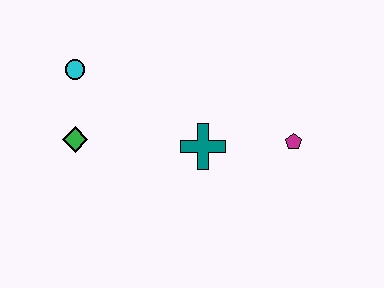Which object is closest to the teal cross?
The magenta pentagon is closest to the teal cross.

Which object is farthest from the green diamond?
The magenta pentagon is farthest from the green diamond.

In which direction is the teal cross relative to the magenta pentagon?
The teal cross is to the left of the magenta pentagon.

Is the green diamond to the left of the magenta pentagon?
Yes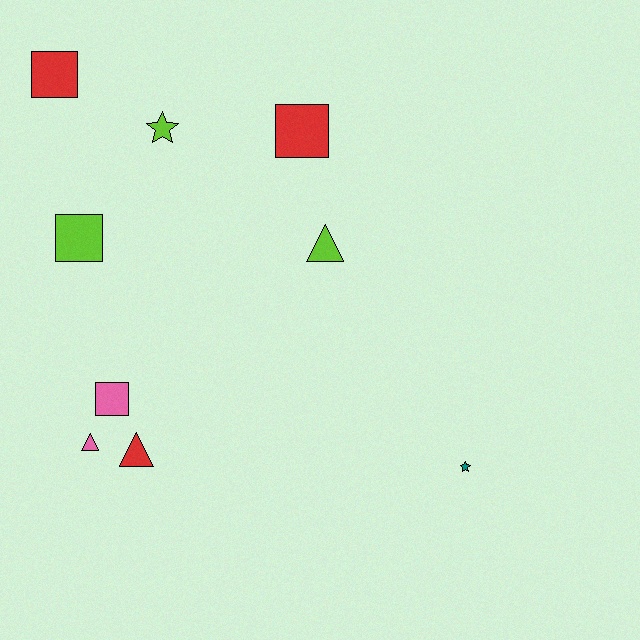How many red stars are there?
There are no red stars.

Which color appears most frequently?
Lime, with 3 objects.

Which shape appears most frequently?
Square, with 4 objects.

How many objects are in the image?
There are 9 objects.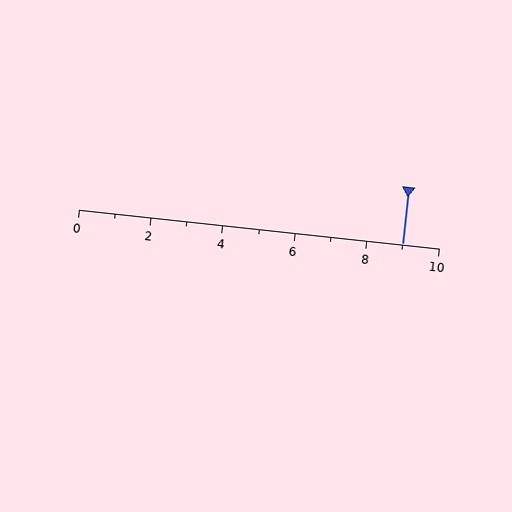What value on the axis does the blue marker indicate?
The marker indicates approximately 9.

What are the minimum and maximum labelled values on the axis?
The axis runs from 0 to 10.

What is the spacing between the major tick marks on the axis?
The major ticks are spaced 2 apart.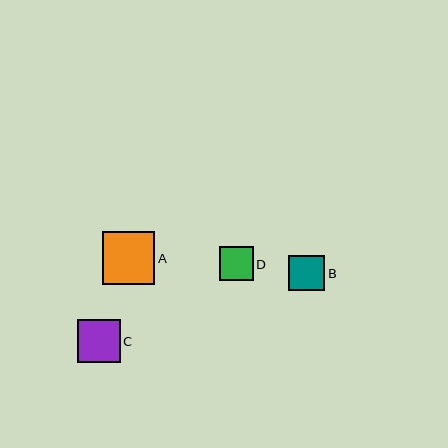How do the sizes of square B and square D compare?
Square B and square D are approximately the same size.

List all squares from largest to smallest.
From largest to smallest: A, C, B, D.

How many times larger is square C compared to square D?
Square C is approximately 1.3 times the size of square D.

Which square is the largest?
Square A is the largest with a size of approximately 53 pixels.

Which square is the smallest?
Square D is the smallest with a size of approximately 34 pixels.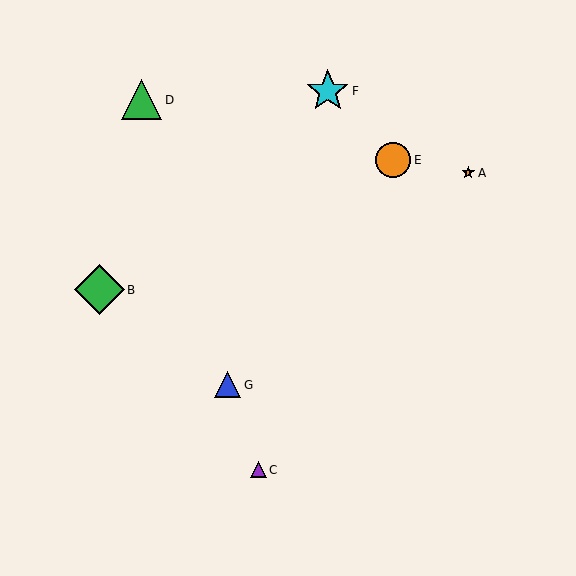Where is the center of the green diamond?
The center of the green diamond is at (99, 290).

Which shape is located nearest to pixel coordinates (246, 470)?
The purple triangle (labeled C) at (258, 470) is nearest to that location.